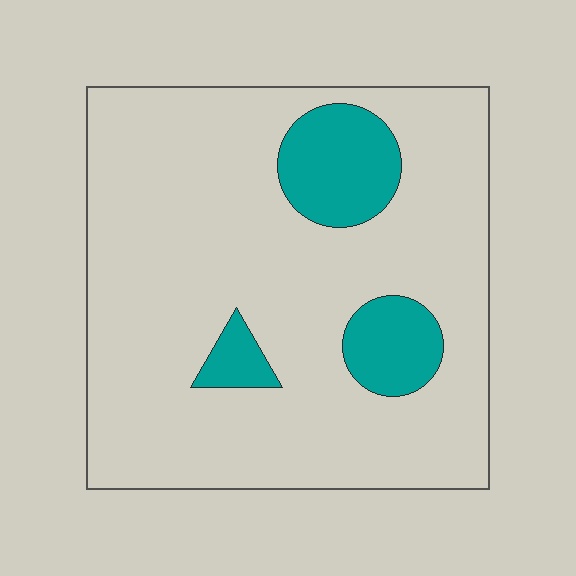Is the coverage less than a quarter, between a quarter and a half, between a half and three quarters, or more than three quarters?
Less than a quarter.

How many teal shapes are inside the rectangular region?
3.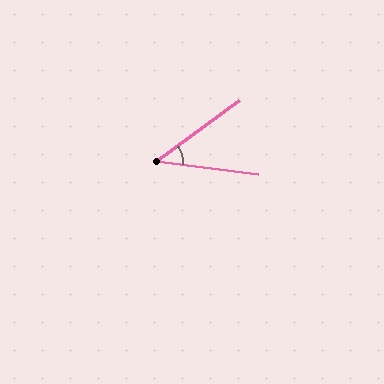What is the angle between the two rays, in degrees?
Approximately 44 degrees.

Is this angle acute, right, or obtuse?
It is acute.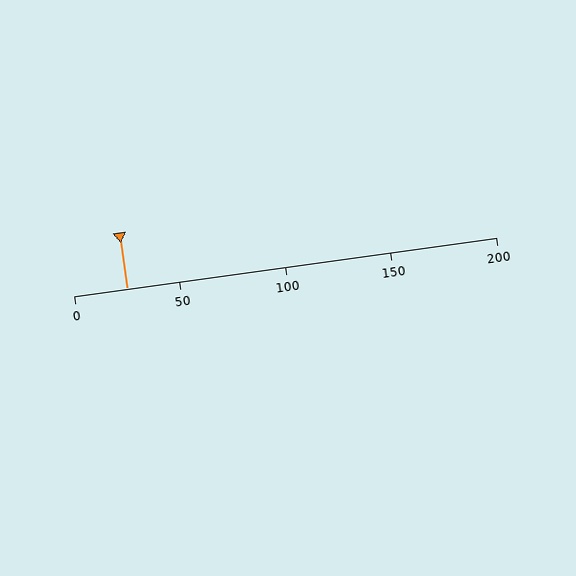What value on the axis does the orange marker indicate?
The marker indicates approximately 25.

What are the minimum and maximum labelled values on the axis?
The axis runs from 0 to 200.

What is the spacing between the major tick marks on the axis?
The major ticks are spaced 50 apart.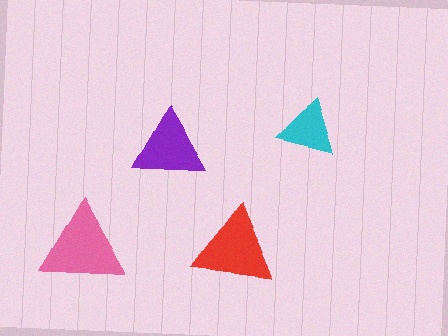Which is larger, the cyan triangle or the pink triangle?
The pink one.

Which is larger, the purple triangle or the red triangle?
The red one.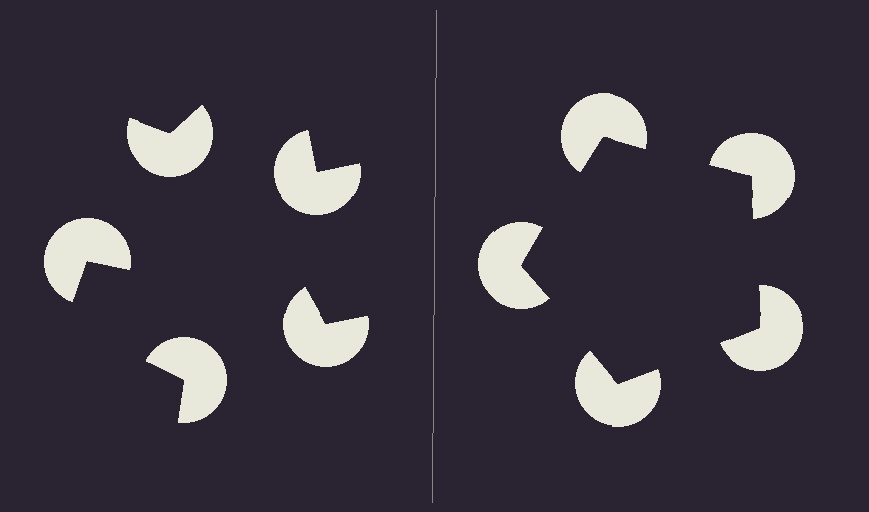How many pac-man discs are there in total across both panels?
10 — 5 on each side.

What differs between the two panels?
The pac-man discs are positioned identically on both sides; only the wedge orientations differ. On the right they align to a pentagon; on the left they are misaligned.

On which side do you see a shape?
An illusory pentagon appears on the right side. On the left side the wedge cuts are rotated, so no coherent shape forms.